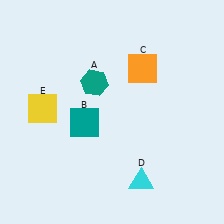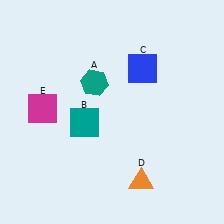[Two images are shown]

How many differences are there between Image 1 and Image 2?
There are 3 differences between the two images.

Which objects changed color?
C changed from orange to blue. D changed from cyan to orange. E changed from yellow to magenta.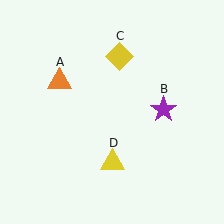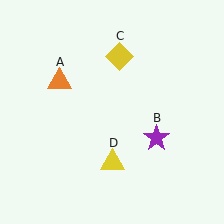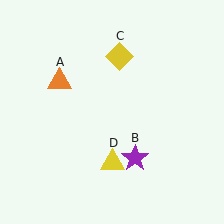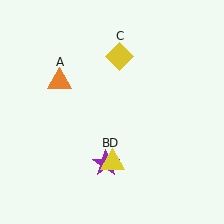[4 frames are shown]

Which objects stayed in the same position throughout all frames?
Orange triangle (object A) and yellow diamond (object C) and yellow triangle (object D) remained stationary.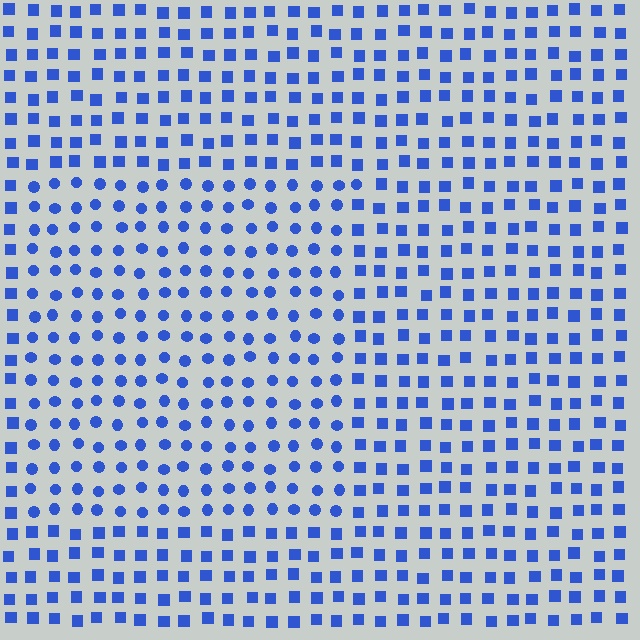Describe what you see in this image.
The image is filled with small blue elements arranged in a uniform grid. A rectangle-shaped region contains circles, while the surrounding area contains squares. The boundary is defined purely by the change in element shape.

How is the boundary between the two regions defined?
The boundary is defined by a change in element shape: circles inside vs. squares outside. All elements share the same color and spacing.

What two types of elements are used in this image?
The image uses circles inside the rectangle region and squares outside it.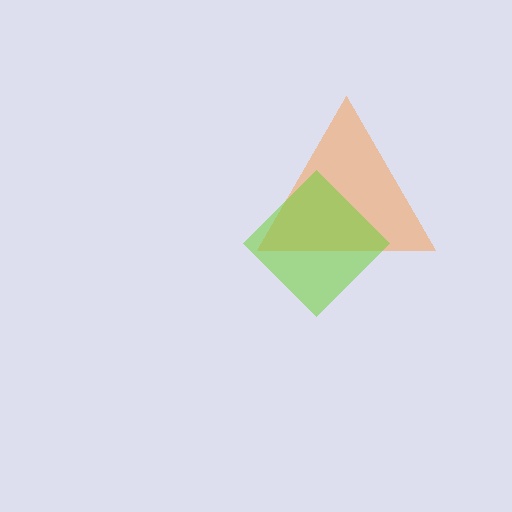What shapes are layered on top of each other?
The layered shapes are: an orange triangle, a lime diamond.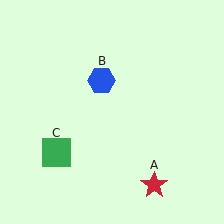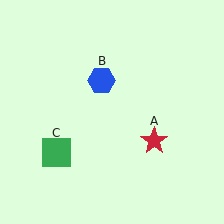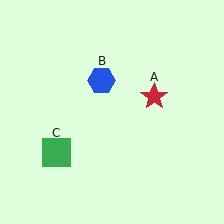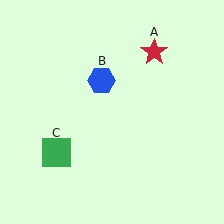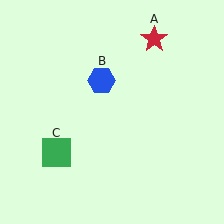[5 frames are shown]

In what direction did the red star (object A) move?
The red star (object A) moved up.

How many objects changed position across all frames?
1 object changed position: red star (object A).